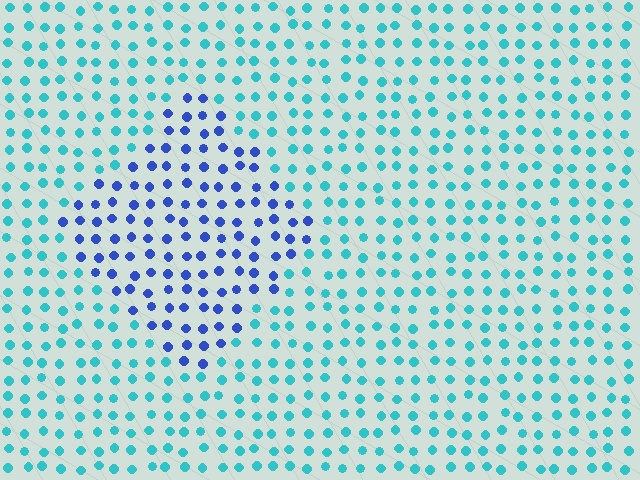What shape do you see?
I see a diamond.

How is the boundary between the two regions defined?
The boundary is defined purely by a slight shift in hue (about 48 degrees). Spacing, size, and orientation are identical on both sides.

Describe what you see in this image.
The image is filled with small cyan elements in a uniform arrangement. A diamond-shaped region is visible where the elements are tinted to a slightly different hue, forming a subtle color boundary.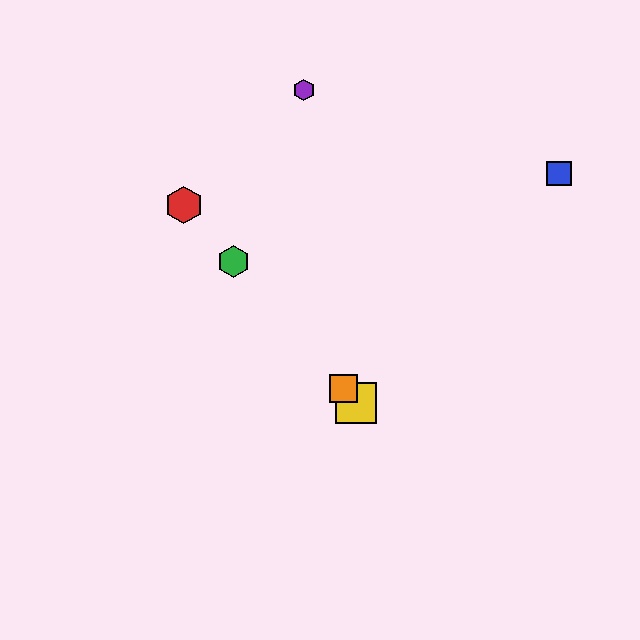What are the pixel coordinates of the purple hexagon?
The purple hexagon is at (304, 90).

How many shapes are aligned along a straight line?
4 shapes (the red hexagon, the green hexagon, the yellow square, the orange square) are aligned along a straight line.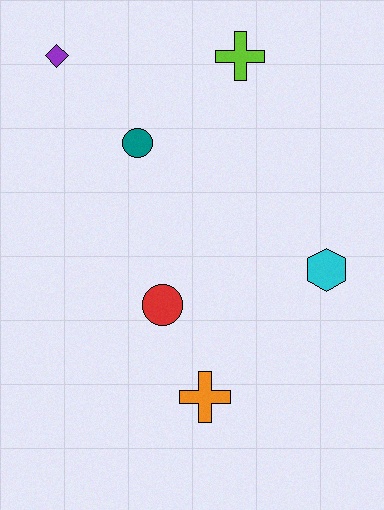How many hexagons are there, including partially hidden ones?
There is 1 hexagon.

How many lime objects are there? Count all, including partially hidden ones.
There is 1 lime object.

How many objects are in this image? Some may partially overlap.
There are 6 objects.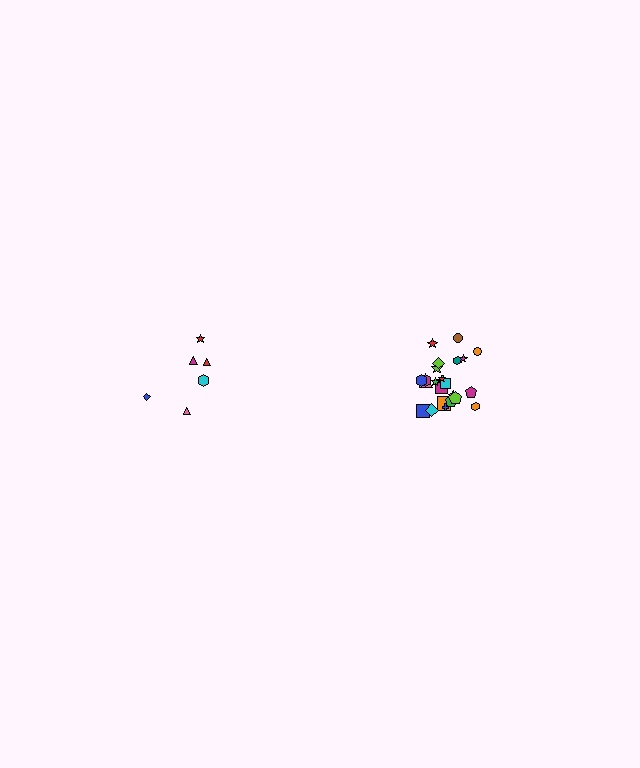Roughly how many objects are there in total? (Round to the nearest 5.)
Roughly 30 objects in total.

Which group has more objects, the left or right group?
The right group.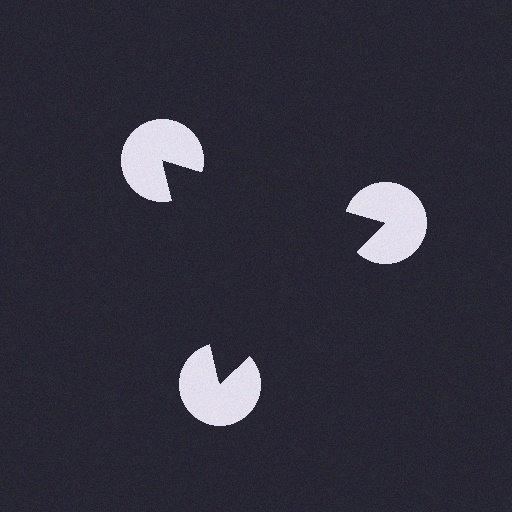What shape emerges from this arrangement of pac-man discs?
An illusory triangle — its edges are inferred from the aligned wedge cuts in the pac-man discs, not physically drawn.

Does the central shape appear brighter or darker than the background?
It typically appears slightly darker than the background, even though no actual brightness change is drawn.